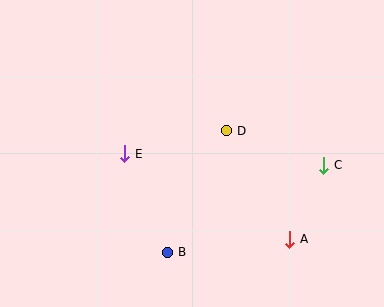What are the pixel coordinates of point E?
Point E is at (125, 154).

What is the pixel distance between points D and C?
The distance between D and C is 103 pixels.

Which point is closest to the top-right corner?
Point C is closest to the top-right corner.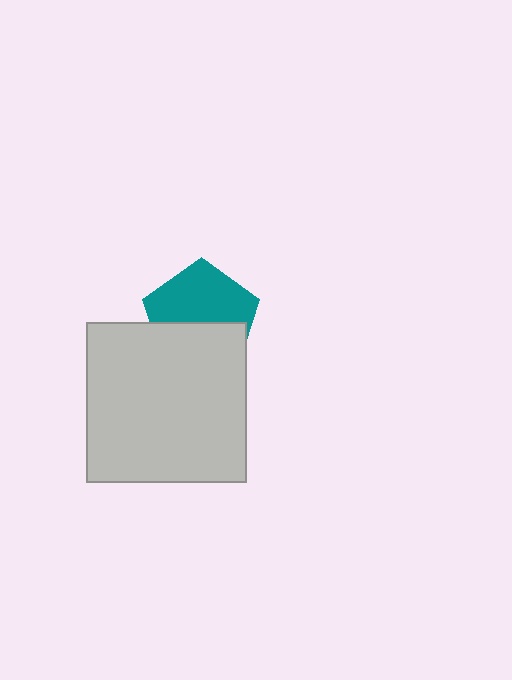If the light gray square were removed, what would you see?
You would see the complete teal pentagon.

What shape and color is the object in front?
The object in front is a light gray square.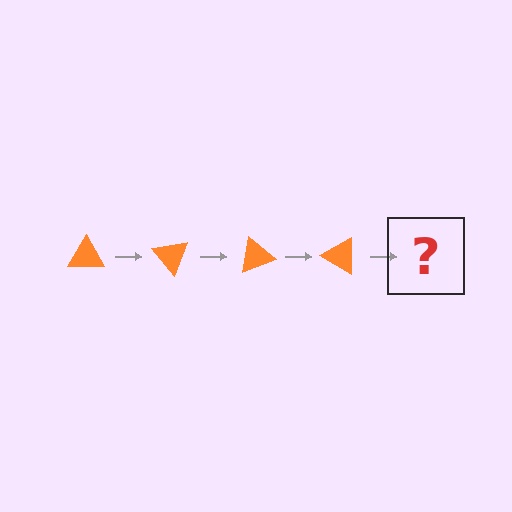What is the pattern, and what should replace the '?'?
The pattern is that the triangle rotates 50 degrees each step. The '?' should be an orange triangle rotated 200 degrees.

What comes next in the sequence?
The next element should be an orange triangle rotated 200 degrees.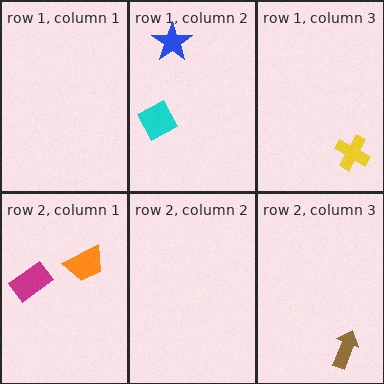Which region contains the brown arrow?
The row 2, column 3 region.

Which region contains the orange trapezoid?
The row 2, column 1 region.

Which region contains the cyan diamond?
The row 1, column 2 region.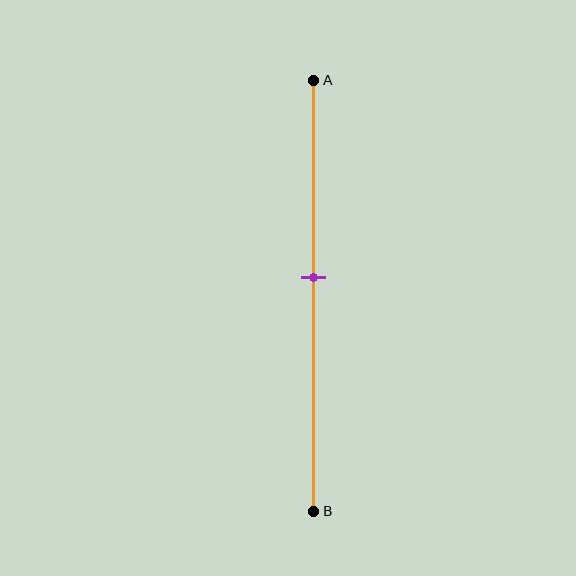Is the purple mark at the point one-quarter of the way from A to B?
No, the mark is at about 45% from A, not at the 25% one-quarter point.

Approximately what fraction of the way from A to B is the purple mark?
The purple mark is approximately 45% of the way from A to B.